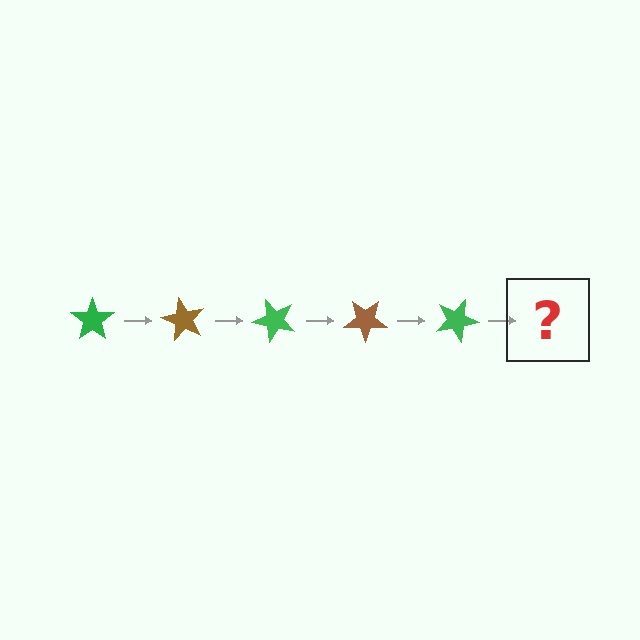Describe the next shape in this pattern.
It should be a brown star, rotated 300 degrees from the start.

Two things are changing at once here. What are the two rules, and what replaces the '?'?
The two rules are that it rotates 60 degrees each step and the color cycles through green and brown. The '?' should be a brown star, rotated 300 degrees from the start.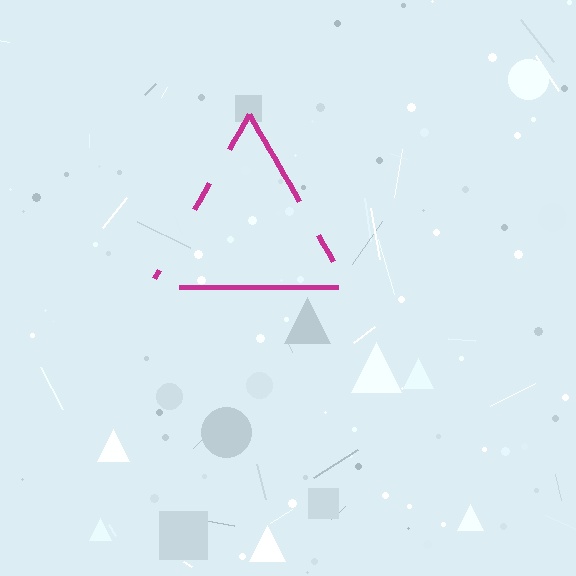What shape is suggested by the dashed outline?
The dashed outline suggests a triangle.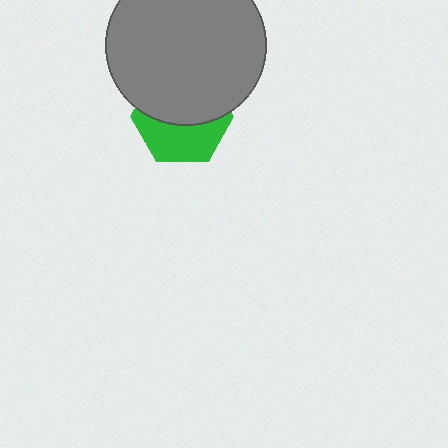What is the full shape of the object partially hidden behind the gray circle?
The partially hidden object is a green hexagon.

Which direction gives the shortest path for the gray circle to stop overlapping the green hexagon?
Moving up gives the shortest separation.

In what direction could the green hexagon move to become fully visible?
The green hexagon could move down. That would shift it out from behind the gray circle entirely.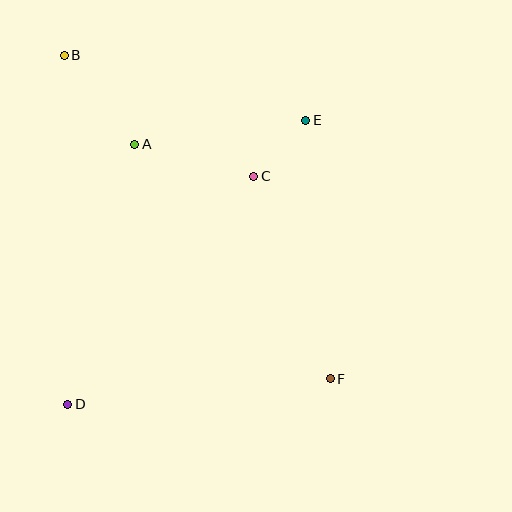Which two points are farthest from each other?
Points B and F are farthest from each other.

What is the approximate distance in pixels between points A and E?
The distance between A and E is approximately 173 pixels.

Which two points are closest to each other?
Points C and E are closest to each other.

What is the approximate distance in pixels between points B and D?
The distance between B and D is approximately 349 pixels.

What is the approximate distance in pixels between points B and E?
The distance between B and E is approximately 250 pixels.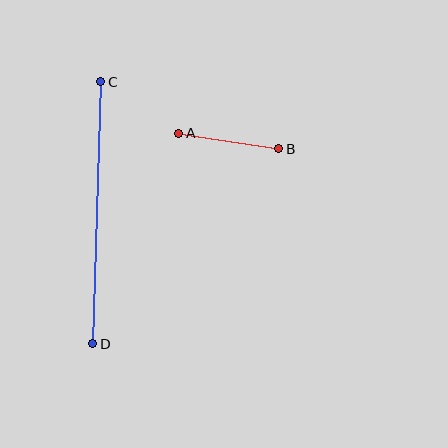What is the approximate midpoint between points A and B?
The midpoint is at approximately (229, 141) pixels.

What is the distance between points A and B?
The distance is approximately 101 pixels.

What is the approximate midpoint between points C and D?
The midpoint is at approximately (97, 213) pixels.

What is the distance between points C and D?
The distance is approximately 262 pixels.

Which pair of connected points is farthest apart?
Points C and D are farthest apart.